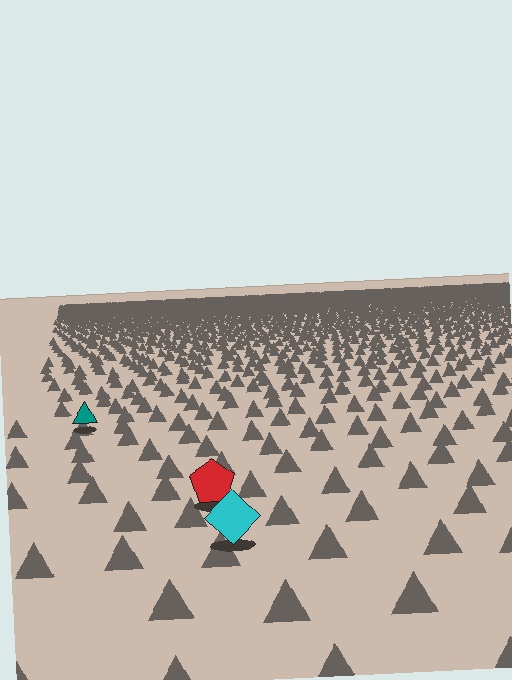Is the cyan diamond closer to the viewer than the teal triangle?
Yes. The cyan diamond is closer — you can tell from the texture gradient: the ground texture is coarser near it.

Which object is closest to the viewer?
The cyan diamond is closest. The texture marks near it are larger and more spread out.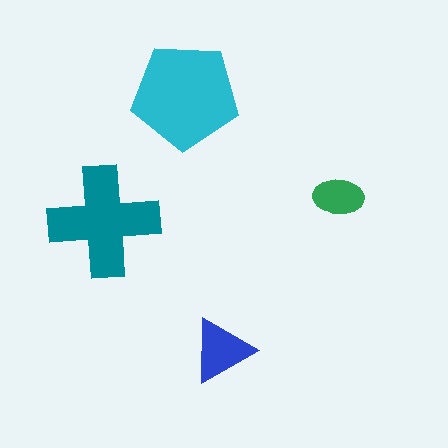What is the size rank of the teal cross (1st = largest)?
2nd.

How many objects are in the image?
There are 4 objects in the image.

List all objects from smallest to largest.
The green ellipse, the blue triangle, the teal cross, the cyan pentagon.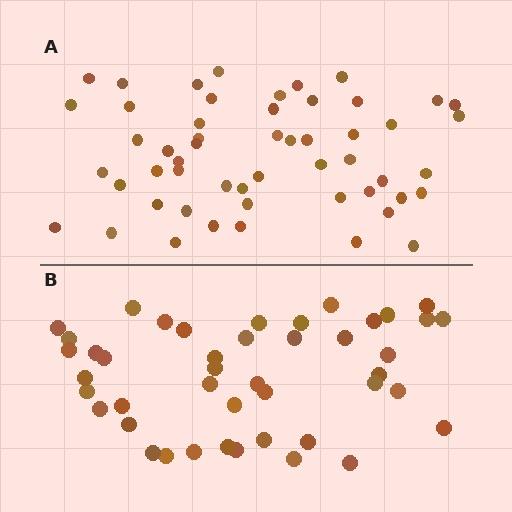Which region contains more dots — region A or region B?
Region A (the top region) has more dots.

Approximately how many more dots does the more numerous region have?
Region A has roughly 8 or so more dots than region B.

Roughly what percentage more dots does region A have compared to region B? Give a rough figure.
About 20% more.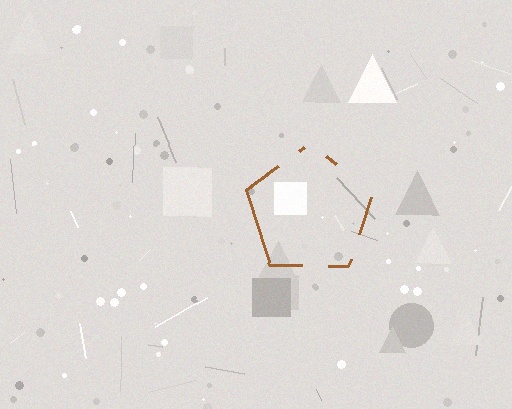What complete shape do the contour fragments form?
The contour fragments form a pentagon.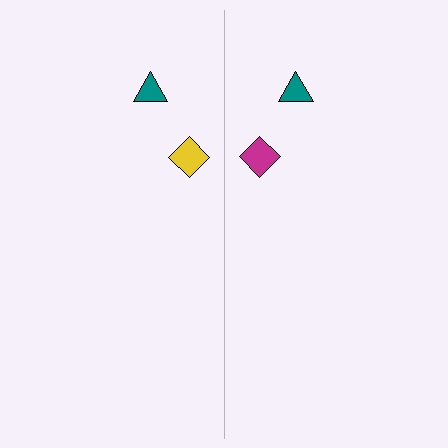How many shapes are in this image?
There are 4 shapes in this image.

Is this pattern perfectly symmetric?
No, the pattern is not perfectly symmetric. The magenta diamond on the right side breaks the symmetry — its mirror counterpart is yellow.